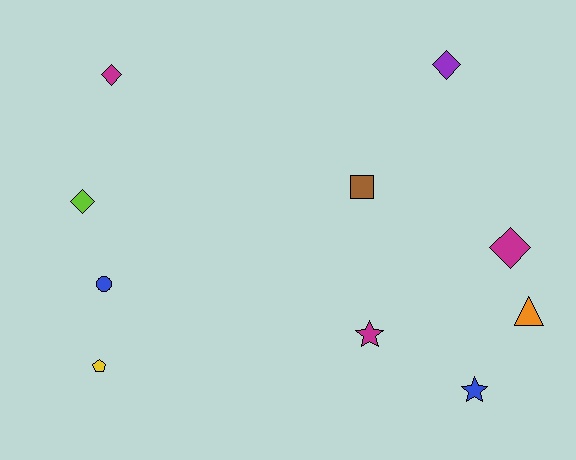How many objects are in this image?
There are 10 objects.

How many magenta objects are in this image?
There are 3 magenta objects.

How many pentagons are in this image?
There is 1 pentagon.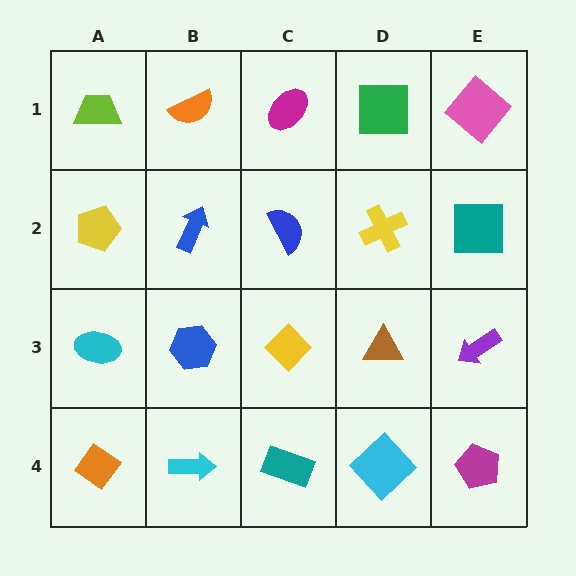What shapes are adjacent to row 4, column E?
A purple arrow (row 3, column E), a cyan diamond (row 4, column D).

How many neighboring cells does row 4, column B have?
3.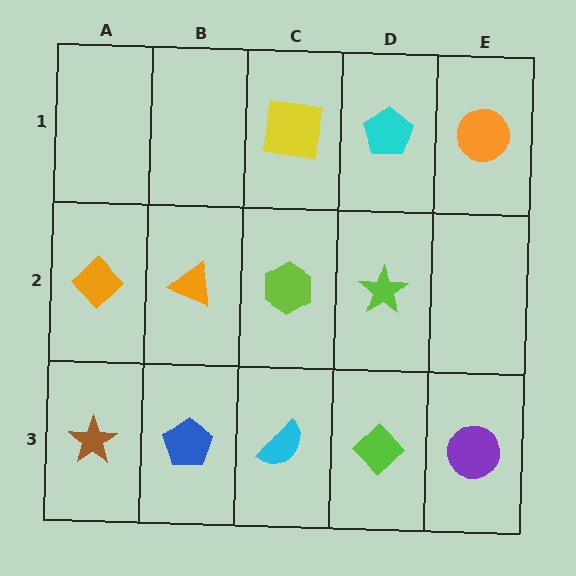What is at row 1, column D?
A cyan pentagon.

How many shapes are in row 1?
3 shapes.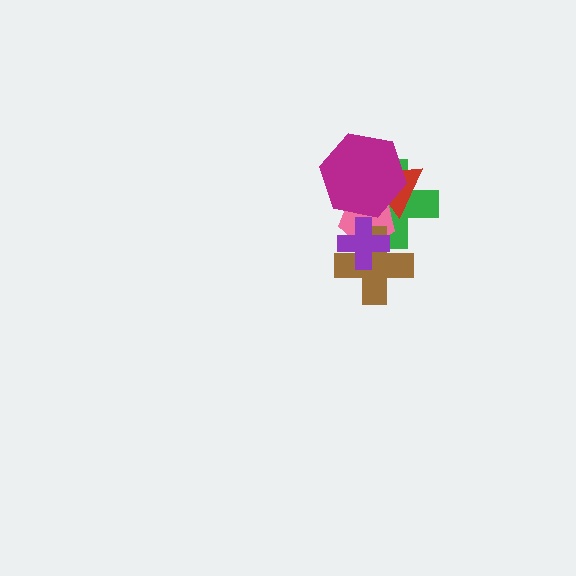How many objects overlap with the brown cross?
3 objects overlap with the brown cross.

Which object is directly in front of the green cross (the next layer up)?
The pink pentagon is directly in front of the green cross.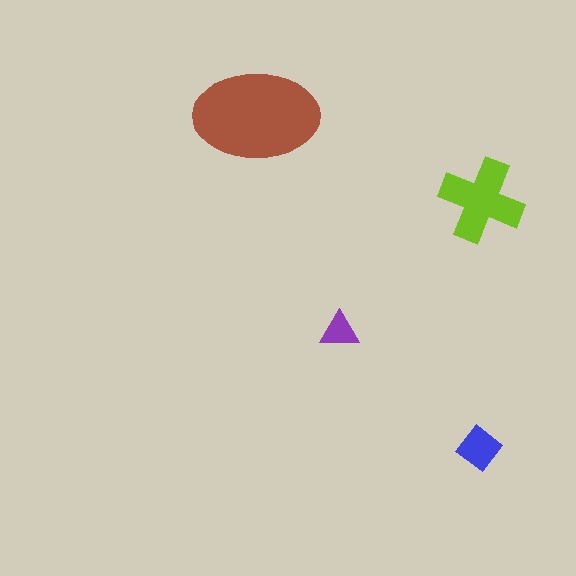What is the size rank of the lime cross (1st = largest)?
2nd.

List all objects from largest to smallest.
The brown ellipse, the lime cross, the blue diamond, the purple triangle.